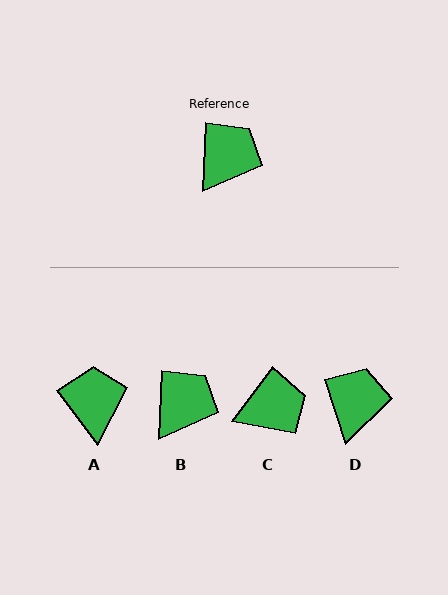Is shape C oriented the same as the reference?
No, it is off by about 35 degrees.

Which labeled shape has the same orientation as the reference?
B.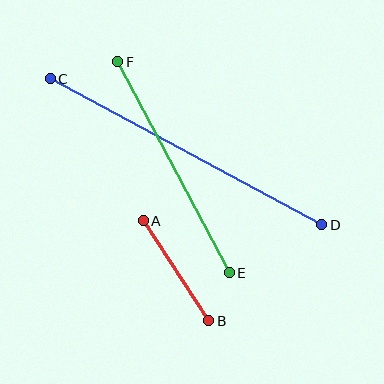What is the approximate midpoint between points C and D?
The midpoint is at approximately (186, 152) pixels.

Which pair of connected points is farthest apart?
Points C and D are farthest apart.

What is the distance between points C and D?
The distance is approximately 308 pixels.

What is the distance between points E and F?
The distance is approximately 239 pixels.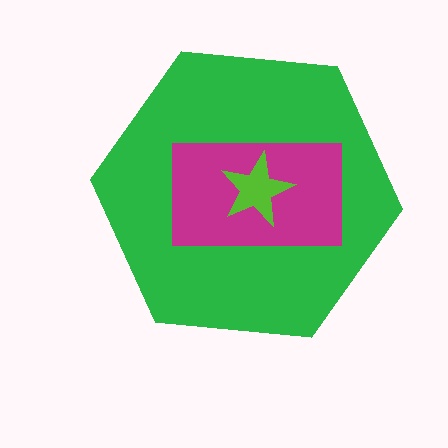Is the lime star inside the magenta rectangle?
Yes.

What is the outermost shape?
The green hexagon.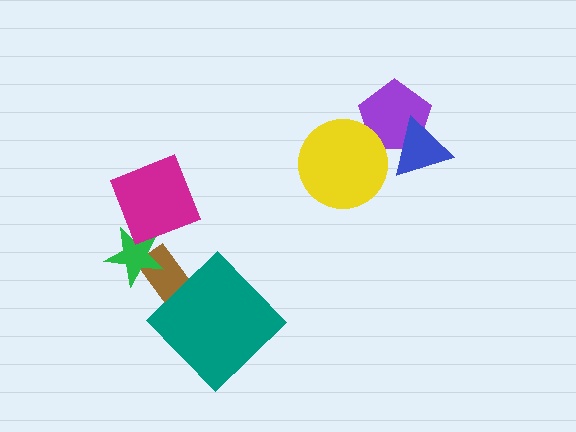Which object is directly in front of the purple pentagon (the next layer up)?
The yellow circle is directly in front of the purple pentagon.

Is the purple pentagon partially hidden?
Yes, it is partially covered by another shape.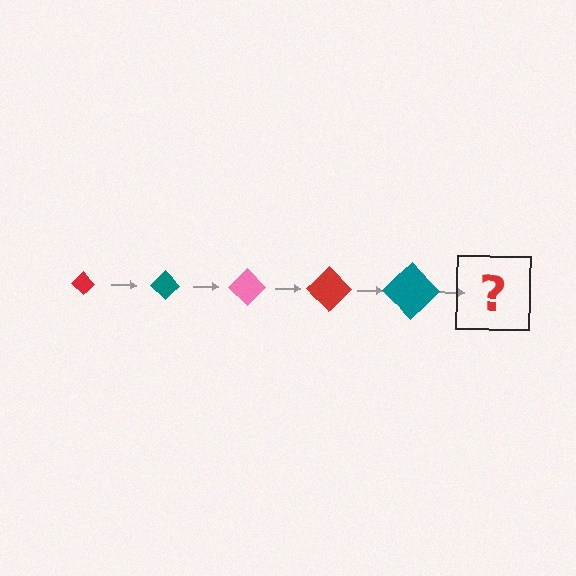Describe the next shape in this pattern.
It should be a pink diamond, larger than the previous one.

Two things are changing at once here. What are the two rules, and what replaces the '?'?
The two rules are that the diamond grows larger each step and the color cycles through red, teal, and pink. The '?' should be a pink diamond, larger than the previous one.